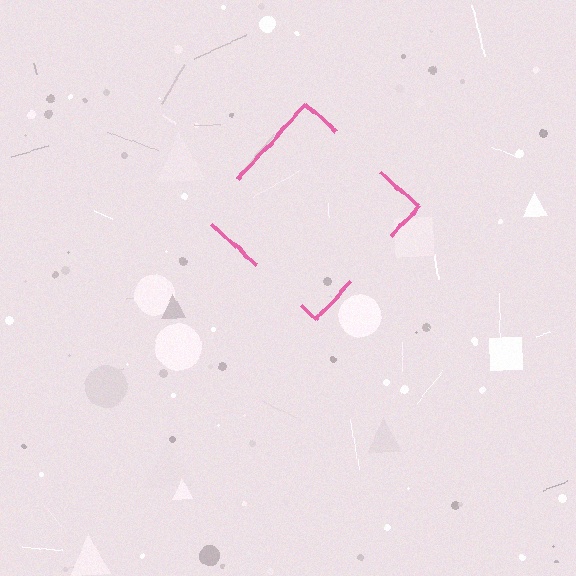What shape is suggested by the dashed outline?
The dashed outline suggests a diamond.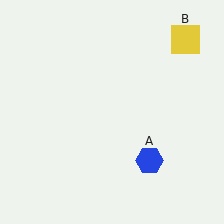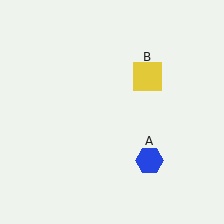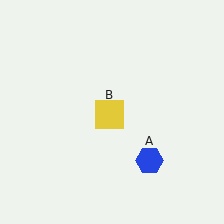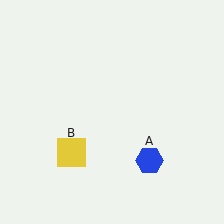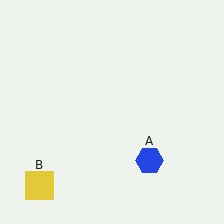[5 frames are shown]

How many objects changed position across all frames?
1 object changed position: yellow square (object B).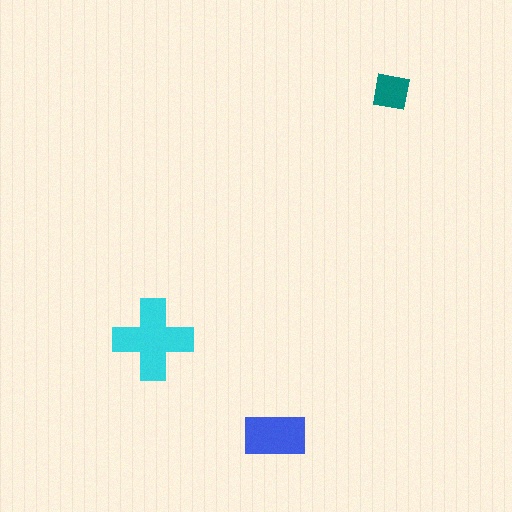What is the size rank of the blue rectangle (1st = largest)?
2nd.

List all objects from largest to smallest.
The cyan cross, the blue rectangle, the teal square.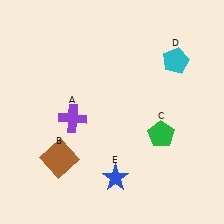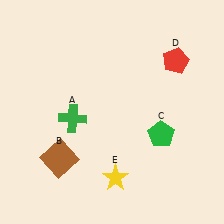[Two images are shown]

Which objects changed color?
A changed from purple to green. D changed from cyan to red. E changed from blue to yellow.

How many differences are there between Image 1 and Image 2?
There are 3 differences between the two images.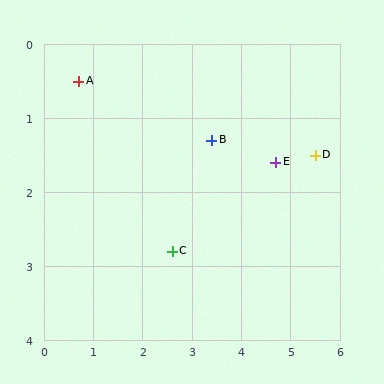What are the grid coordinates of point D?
Point D is at approximately (5.5, 1.5).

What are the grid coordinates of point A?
Point A is at approximately (0.7, 0.5).